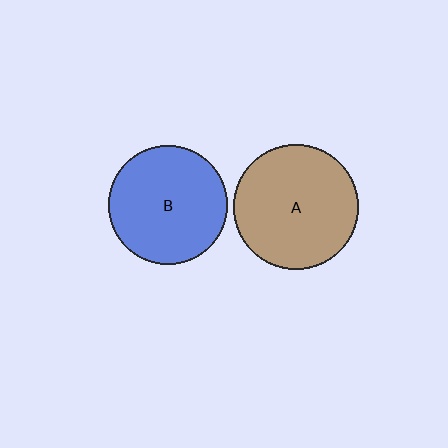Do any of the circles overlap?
No, none of the circles overlap.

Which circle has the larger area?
Circle A (brown).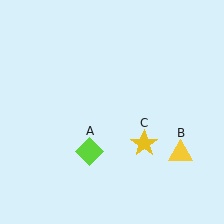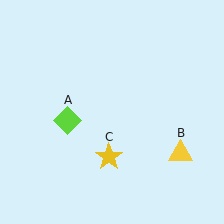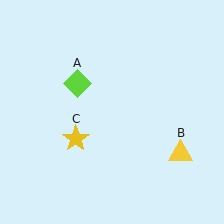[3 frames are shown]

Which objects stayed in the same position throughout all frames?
Yellow triangle (object B) remained stationary.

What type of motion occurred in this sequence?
The lime diamond (object A), yellow star (object C) rotated clockwise around the center of the scene.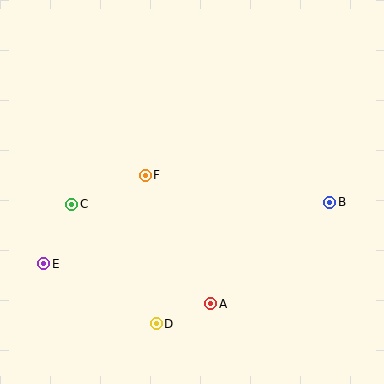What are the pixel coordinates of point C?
Point C is at (72, 204).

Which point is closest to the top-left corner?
Point C is closest to the top-left corner.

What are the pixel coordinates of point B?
Point B is at (330, 202).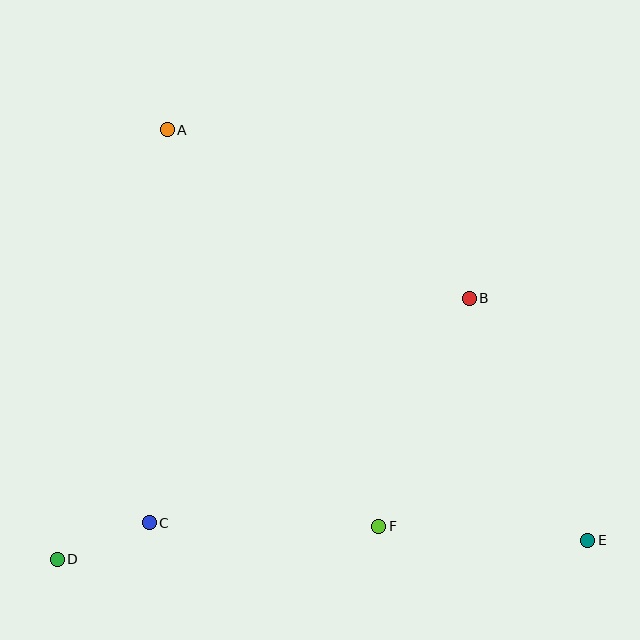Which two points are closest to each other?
Points C and D are closest to each other.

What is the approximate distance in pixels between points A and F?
The distance between A and F is approximately 450 pixels.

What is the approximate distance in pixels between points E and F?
The distance between E and F is approximately 209 pixels.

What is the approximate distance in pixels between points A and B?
The distance between A and B is approximately 346 pixels.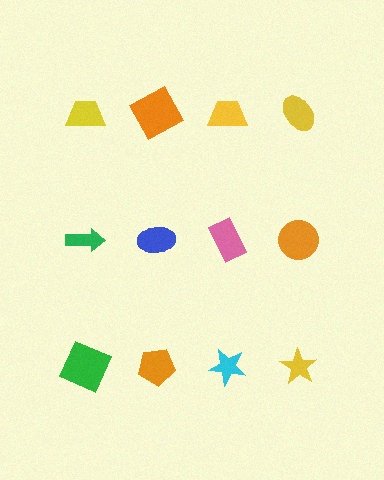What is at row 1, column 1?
A yellow trapezoid.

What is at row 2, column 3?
A pink rectangle.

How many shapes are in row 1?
4 shapes.